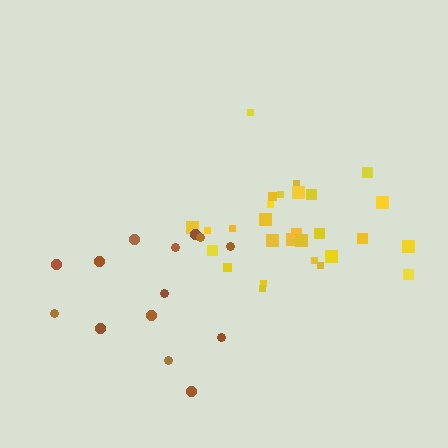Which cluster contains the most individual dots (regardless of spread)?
Yellow (28).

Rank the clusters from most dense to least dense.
yellow, brown.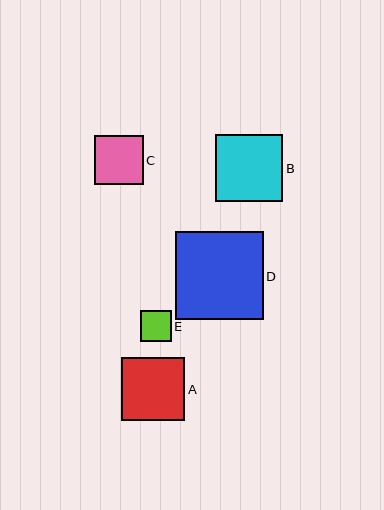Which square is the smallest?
Square E is the smallest with a size of approximately 31 pixels.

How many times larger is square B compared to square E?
Square B is approximately 2.2 times the size of square E.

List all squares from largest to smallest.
From largest to smallest: D, B, A, C, E.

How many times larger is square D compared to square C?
Square D is approximately 1.8 times the size of square C.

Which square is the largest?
Square D is the largest with a size of approximately 88 pixels.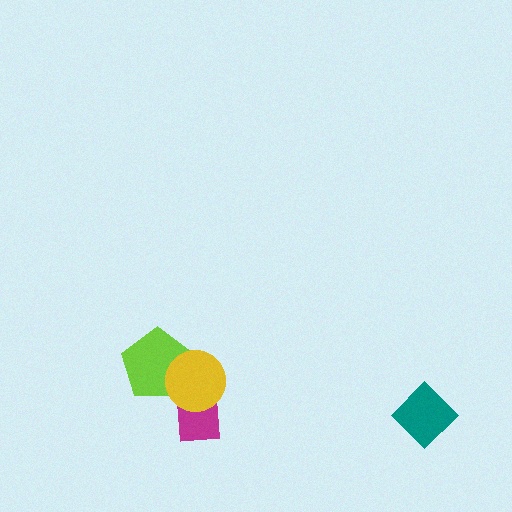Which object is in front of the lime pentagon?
The yellow circle is in front of the lime pentagon.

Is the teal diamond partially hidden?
No, no other shape covers it.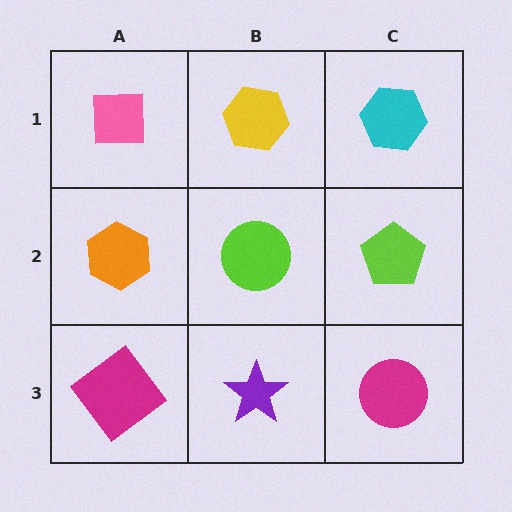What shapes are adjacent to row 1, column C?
A lime pentagon (row 2, column C), a yellow hexagon (row 1, column B).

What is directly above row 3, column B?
A lime circle.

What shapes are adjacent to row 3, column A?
An orange hexagon (row 2, column A), a purple star (row 3, column B).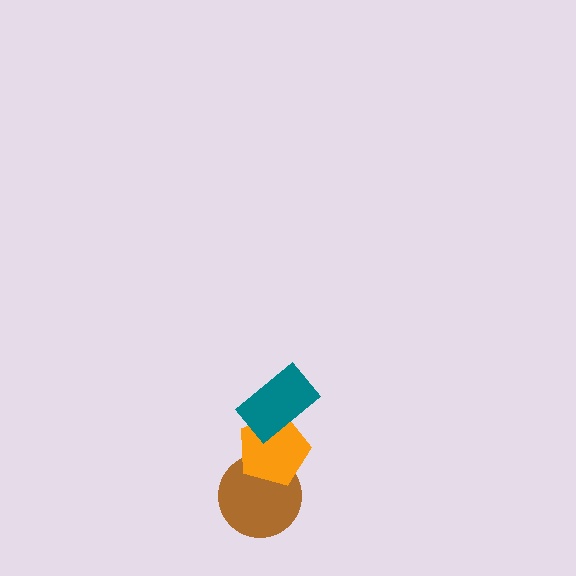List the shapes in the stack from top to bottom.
From top to bottom: the teal rectangle, the orange pentagon, the brown circle.